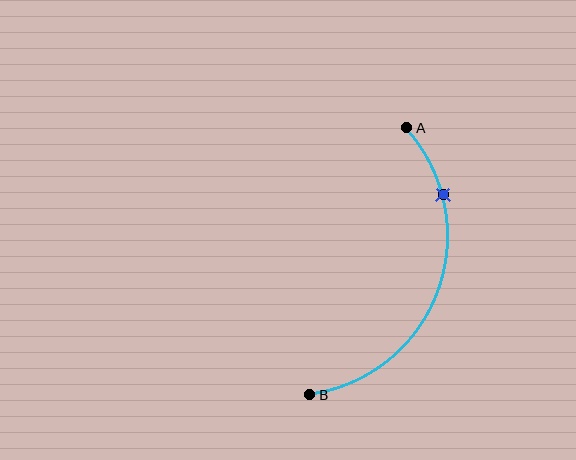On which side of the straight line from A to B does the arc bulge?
The arc bulges to the right of the straight line connecting A and B.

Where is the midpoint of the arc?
The arc midpoint is the point on the curve farthest from the straight line joining A and B. It sits to the right of that line.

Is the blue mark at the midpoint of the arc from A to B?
No. The blue mark lies on the arc but is closer to endpoint A. The arc midpoint would be at the point on the curve equidistant along the arc from both A and B.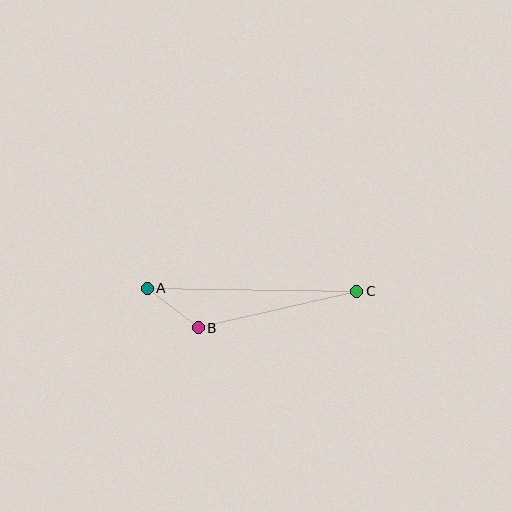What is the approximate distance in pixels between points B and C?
The distance between B and C is approximately 163 pixels.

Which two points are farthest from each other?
Points A and C are farthest from each other.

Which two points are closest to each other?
Points A and B are closest to each other.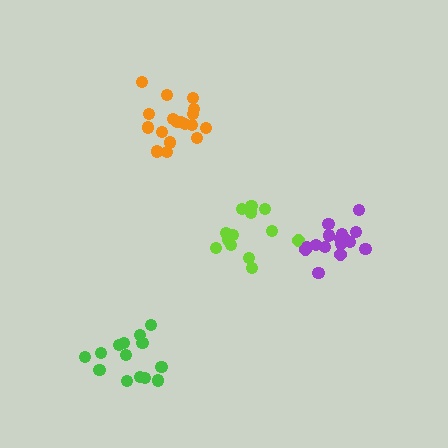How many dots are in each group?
Group 1: 13 dots, Group 2: 16 dots, Group 3: 18 dots, Group 4: 14 dots (61 total).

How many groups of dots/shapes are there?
There are 4 groups.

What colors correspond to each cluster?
The clusters are colored: lime, purple, orange, green.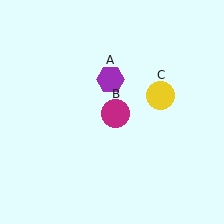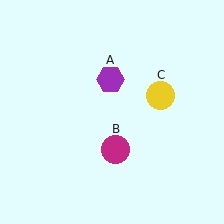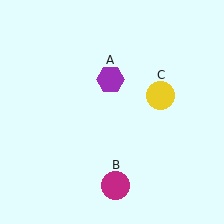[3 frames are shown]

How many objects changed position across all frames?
1 object changed position: magenta circle (object B).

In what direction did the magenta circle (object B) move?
The magenta circle (object B) moved down.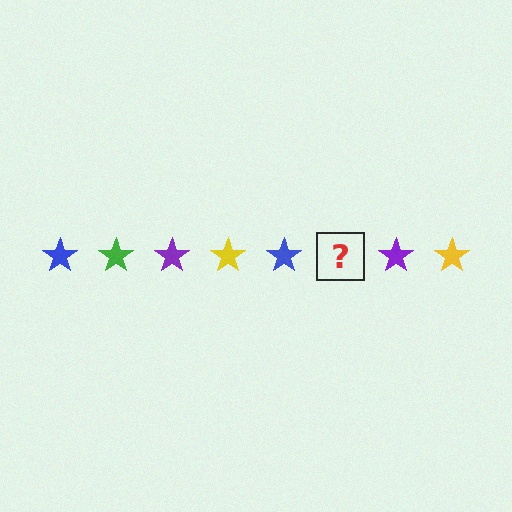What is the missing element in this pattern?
The missing element is a green star.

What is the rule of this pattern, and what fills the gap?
The rule is that the pattern cycles through blue, green, purple, yellow stars. The gap should be filled with a green star.